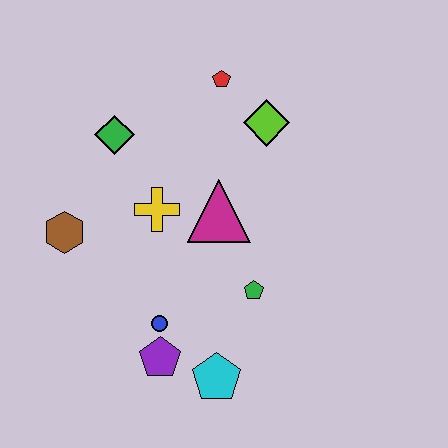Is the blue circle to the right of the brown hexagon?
Yes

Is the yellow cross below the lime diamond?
Yes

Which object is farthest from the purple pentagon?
The red pentagon is farthest from the purple pentagon.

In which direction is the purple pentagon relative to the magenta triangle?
The purple pentagon is below the magenta triangle.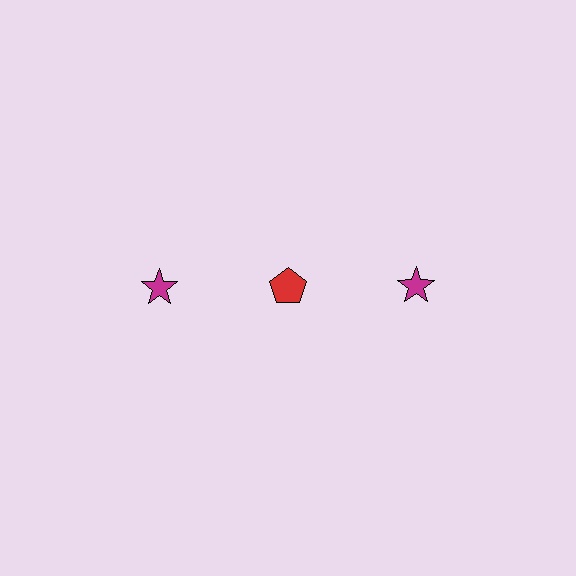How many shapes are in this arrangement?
There are 3 shapes arranged in a grid pattern.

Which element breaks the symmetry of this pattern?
The red pentagon in the top row, second from left column breaks the symmetry. All other shapes are magenta stars.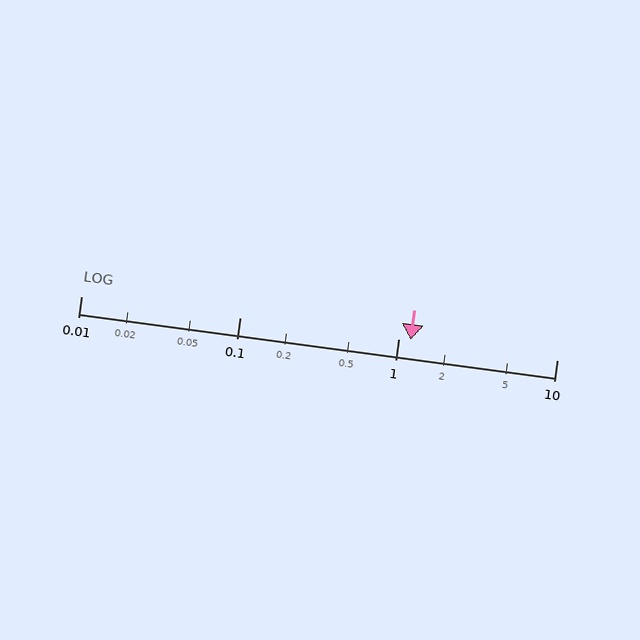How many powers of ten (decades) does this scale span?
The scale spans 3 decades, from 0.01 to 10.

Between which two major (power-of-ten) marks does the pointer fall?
The pointer is between 1 and 10.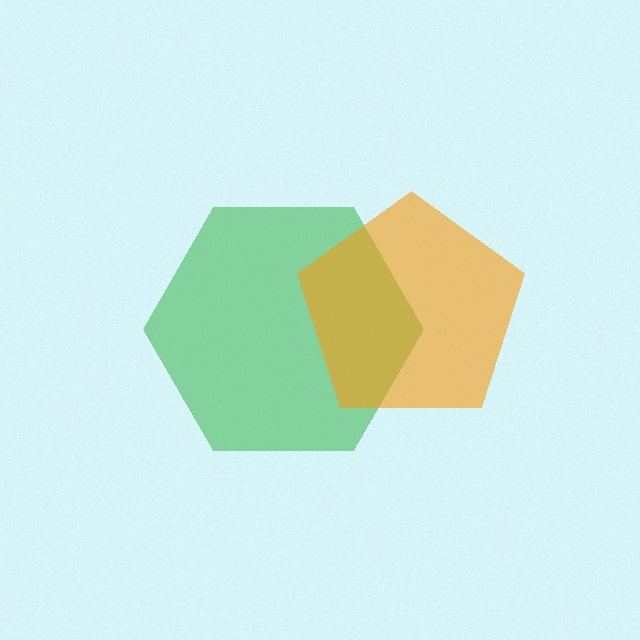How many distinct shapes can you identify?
There are 2 distinct shapes: a green hexagon, an orange pentagon.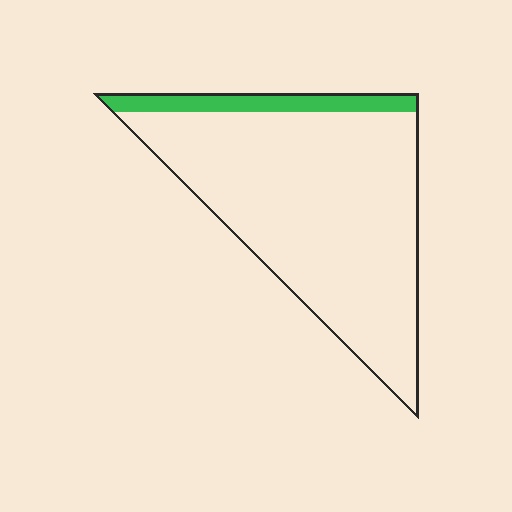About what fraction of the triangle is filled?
About one eighth (1/8).